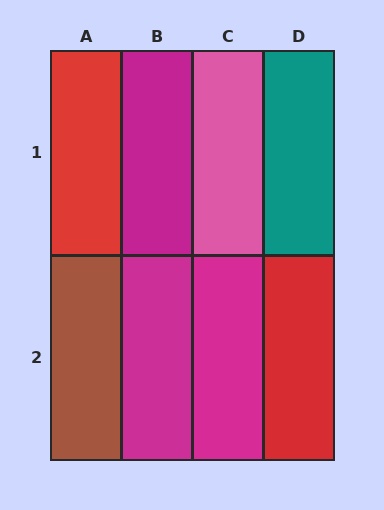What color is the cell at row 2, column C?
Magenta.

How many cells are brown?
1 cell is brown.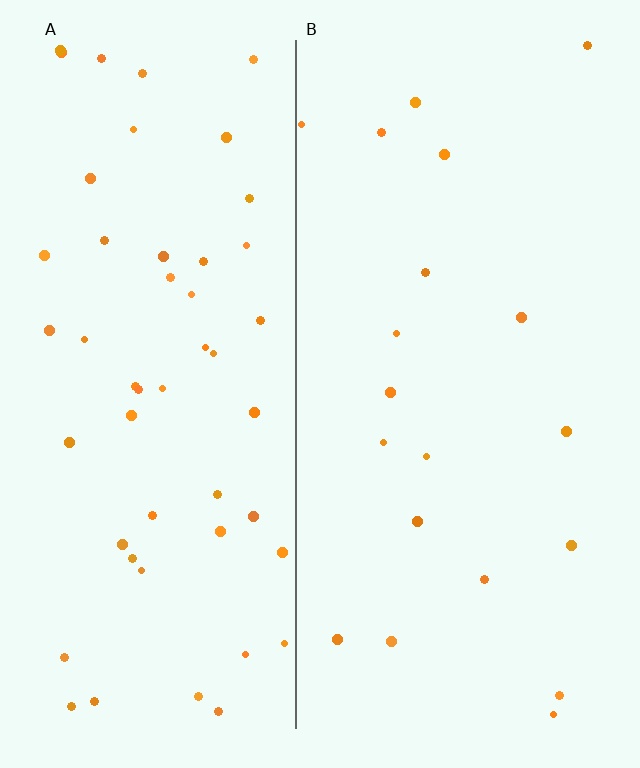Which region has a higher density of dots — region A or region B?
A (the left).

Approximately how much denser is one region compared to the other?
Approximately 2.7× — region A over region B.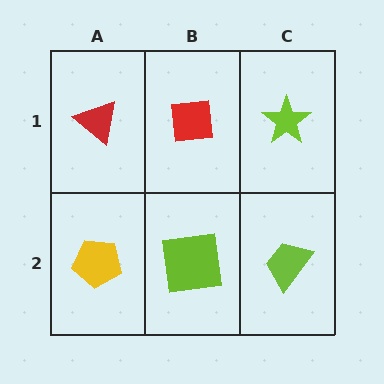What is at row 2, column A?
A yellow pentagon.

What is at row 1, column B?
A red square.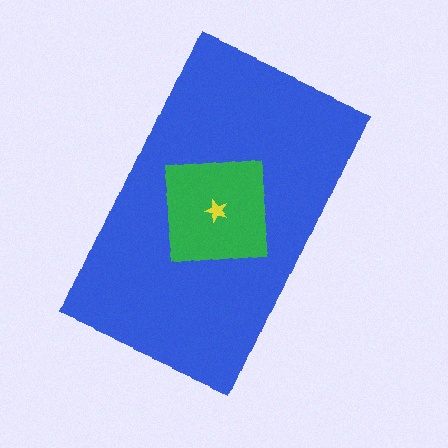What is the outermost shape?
The blue rectangle.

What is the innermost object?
The yellow star.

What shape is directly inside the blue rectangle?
The green square.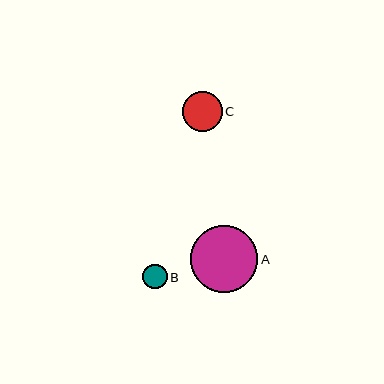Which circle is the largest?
Circle A is the largest with a size of approximately 67 pixels.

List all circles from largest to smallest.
From largest to smallest: A, C, B.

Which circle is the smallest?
Circle B is the smallest with a size of approximately 24 pixels.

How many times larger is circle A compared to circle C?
Circle A is approximately 1.7 times the size of circle C.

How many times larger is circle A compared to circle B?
Circle A is approximately 2.8 times the size of circle B.